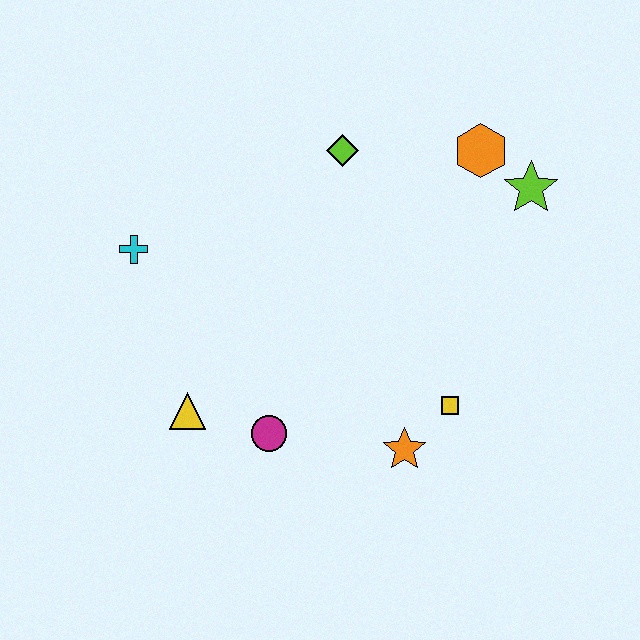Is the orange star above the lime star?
No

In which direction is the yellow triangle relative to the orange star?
The yellow triangle is to the left of the orange star.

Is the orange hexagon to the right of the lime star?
No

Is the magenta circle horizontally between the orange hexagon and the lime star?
No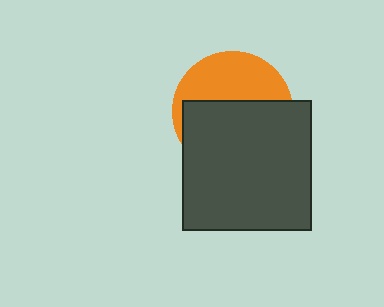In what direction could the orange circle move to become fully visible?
The orange circle could move up. That would shift it out from behind the dark gray rectangle entirely.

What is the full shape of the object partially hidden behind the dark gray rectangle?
The partially hidden object is an orange circle.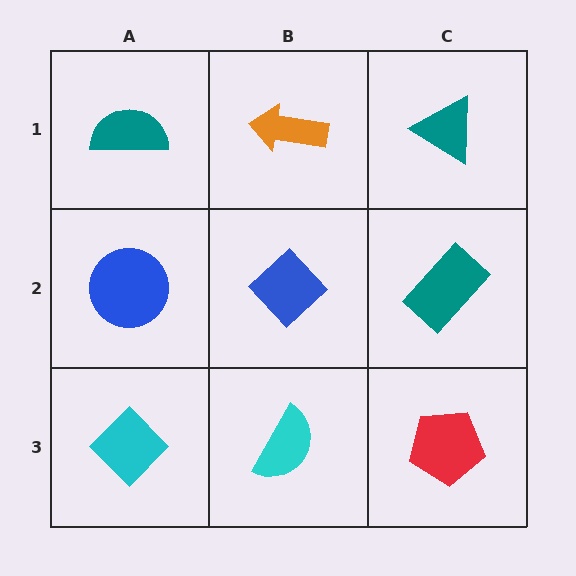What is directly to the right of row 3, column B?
A red pentagon.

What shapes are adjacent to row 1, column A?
A blue circle (row 2, column A), an orange arrow (row 1, column B).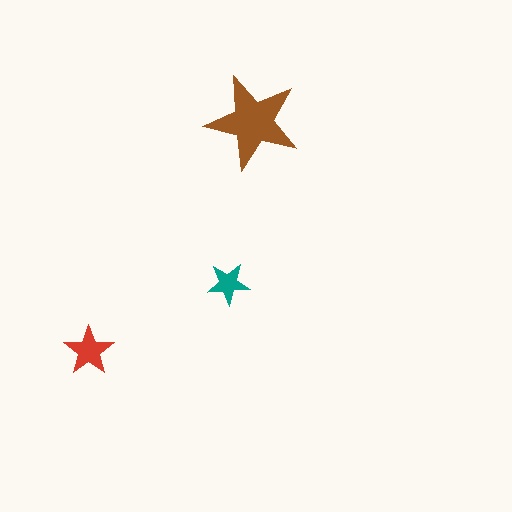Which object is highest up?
The brown star is topmost.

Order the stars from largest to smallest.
the brown one, the red one, the teal one.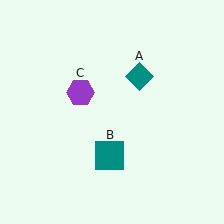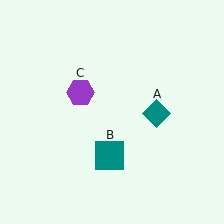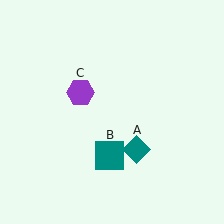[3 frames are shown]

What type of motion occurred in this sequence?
The teal diamond (object A) rotated clockwise around the center of the scene.